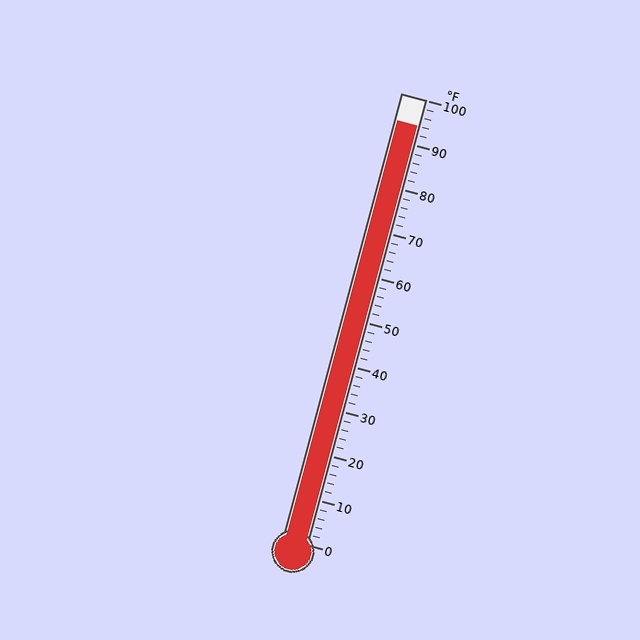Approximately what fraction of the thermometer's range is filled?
The thermometer is filled to approximately 95% of its range.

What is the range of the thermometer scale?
The thermometer scale ranges from 0°F to 100°F.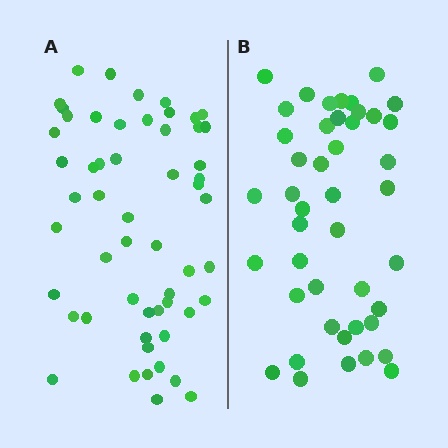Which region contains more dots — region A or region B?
Region A (the left region) has more dots.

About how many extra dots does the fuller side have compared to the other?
Region A has roughly 12 or so more dots than region B.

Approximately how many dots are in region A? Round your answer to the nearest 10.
About 60 dots. (The exact count is 55, which rounds to 60.)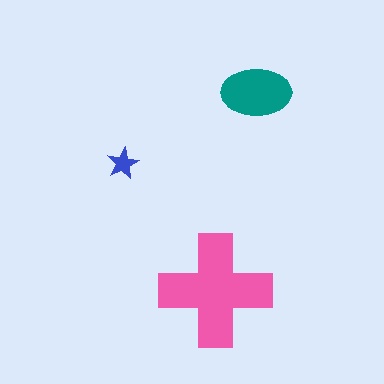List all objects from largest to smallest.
The pink cross, the teal ellipse, the blue star.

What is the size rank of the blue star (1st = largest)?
3rd.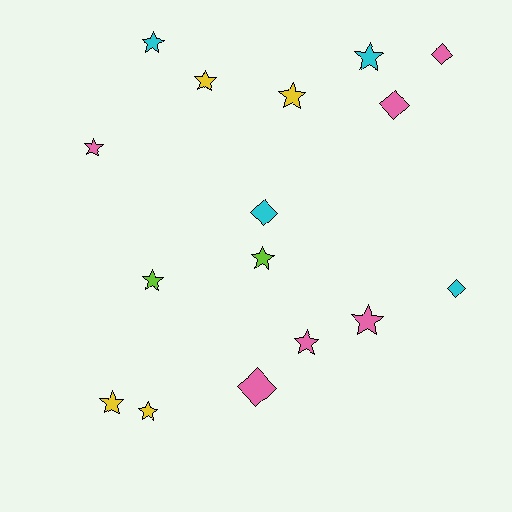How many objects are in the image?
There are 16 objects.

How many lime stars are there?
There are 2 lime stars.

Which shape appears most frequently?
Star, with 11 objects.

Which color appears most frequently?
Pink, with 6 objects.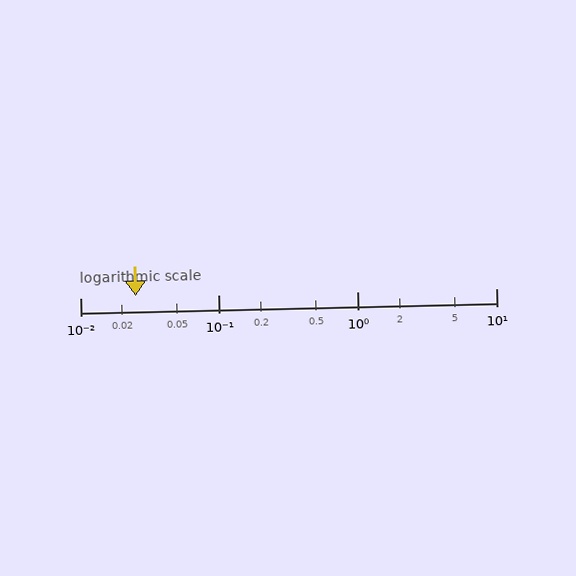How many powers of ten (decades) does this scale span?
The scale spans 3 decades, from 0.01 to 10.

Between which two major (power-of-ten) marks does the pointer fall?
The pointer is between 0.01 and 0.1.